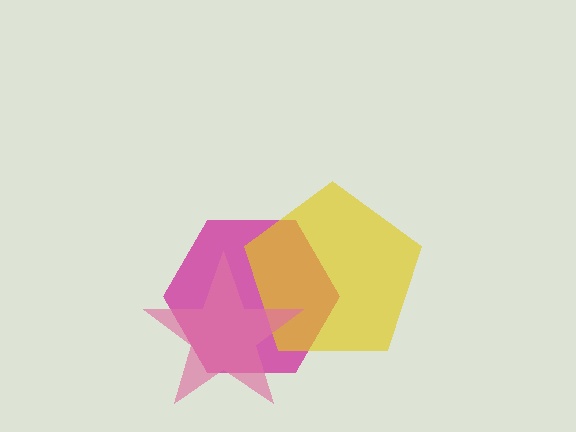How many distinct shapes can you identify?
There are 3 distinct shapes: a magenta hexagon, a yellow pentagon, a pink star.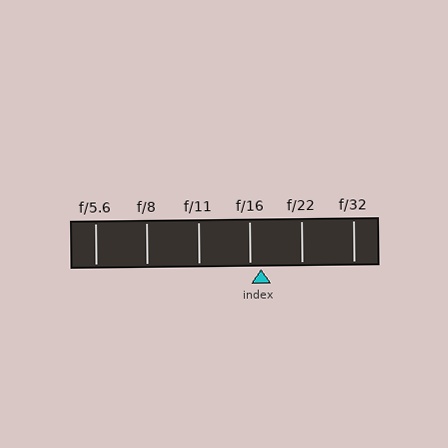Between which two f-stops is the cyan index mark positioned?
The index mark is between f/16 and f/22.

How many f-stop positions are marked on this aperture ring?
There are 6 f-stop positions marked.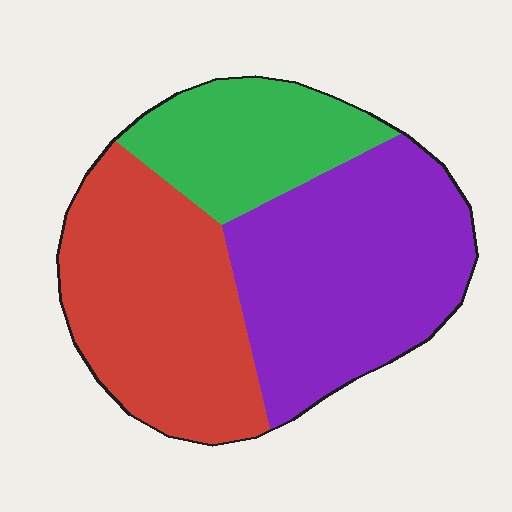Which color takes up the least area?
Green, at roughly 20%.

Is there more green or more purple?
Purple.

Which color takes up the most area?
Purple, at roughly 40%.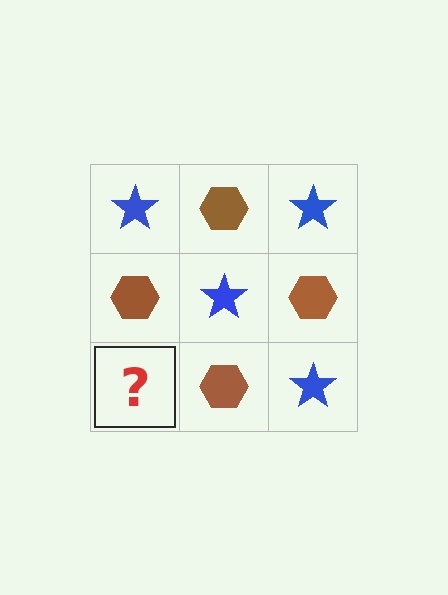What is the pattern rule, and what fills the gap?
The rule is that it alternates blue star and brown hexagon in a checkerboard pattern. The gap should be filled with a blue star.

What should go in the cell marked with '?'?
The missing cell should contain a blue star.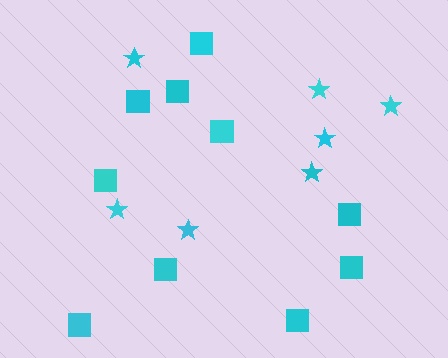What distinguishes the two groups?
There are 2 groups: one group of stars (7) and one group of squares (10).